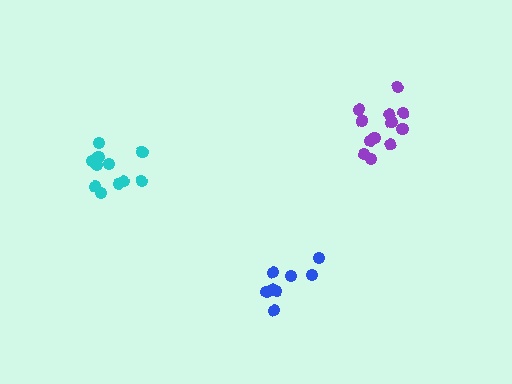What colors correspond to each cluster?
The clusters are colored: blue, purple, cyan.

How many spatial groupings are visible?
There are 3 spatial groupings.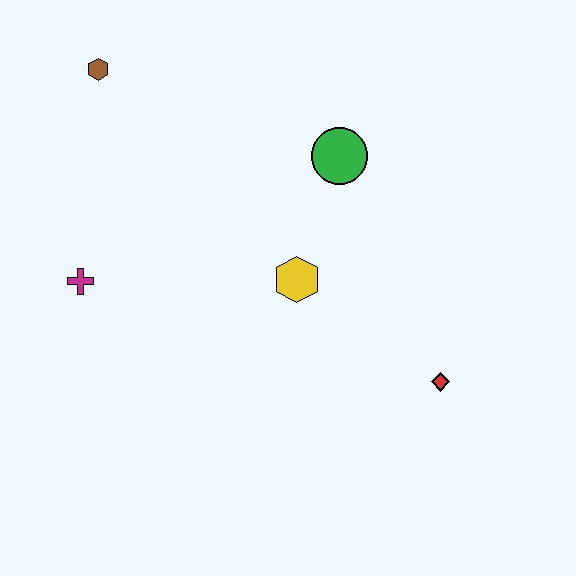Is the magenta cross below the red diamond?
No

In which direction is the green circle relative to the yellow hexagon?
The green circle is above the yellow hexagon.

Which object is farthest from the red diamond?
The brown hexagon is farthest from the red diamond.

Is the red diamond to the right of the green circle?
Yes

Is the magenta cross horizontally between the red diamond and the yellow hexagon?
No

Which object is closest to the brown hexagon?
The magenta cross is closest to the brown hexagon.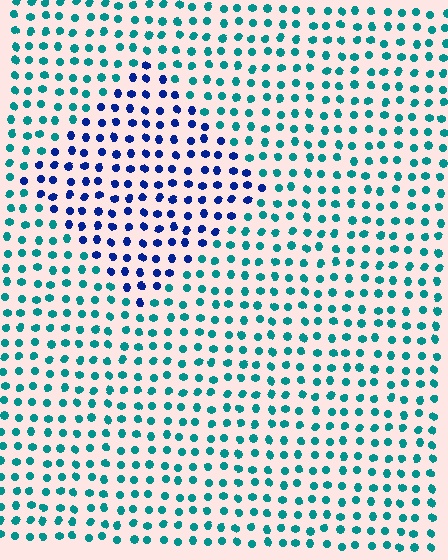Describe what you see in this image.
The image is filled with small teal elements in a uniform arrangement. A diamond-shaped region is visible where the elements are tinted to a slightly different hue, forming a subtle color boundary.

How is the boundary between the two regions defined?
The boundary is defined purely by a slight shift in hue (about 51 degrees). Spacing, size, and orientation are identical on both sides.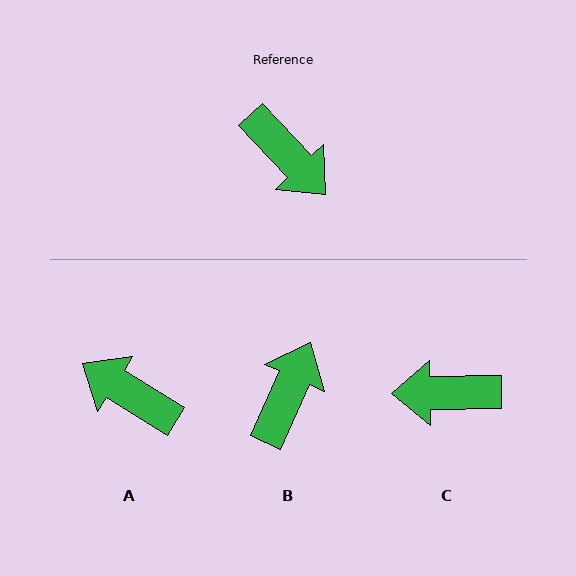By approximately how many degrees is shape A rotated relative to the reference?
Approximately 165 degrees clockwise.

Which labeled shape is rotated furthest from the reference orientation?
A, about 165 degrees away.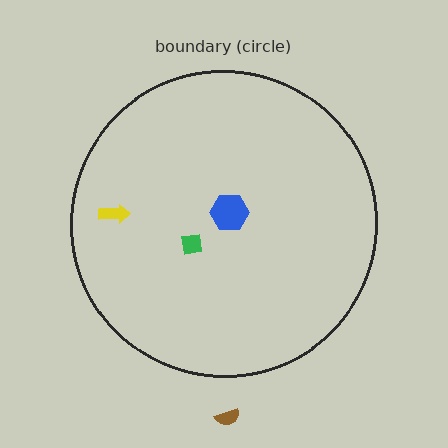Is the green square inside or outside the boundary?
Inside.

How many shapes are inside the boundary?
3 inside, 1 outside.